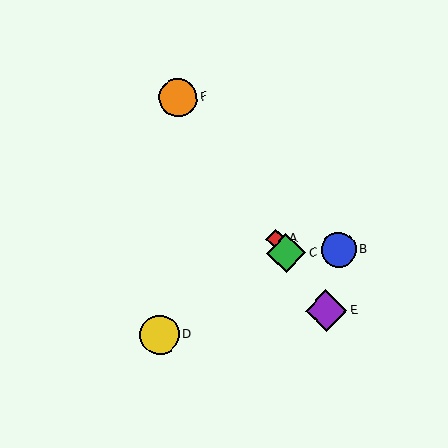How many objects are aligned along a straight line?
4 objects (A, C, E, F) are aligned along a straight line.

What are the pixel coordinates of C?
Object C is at (286, 253).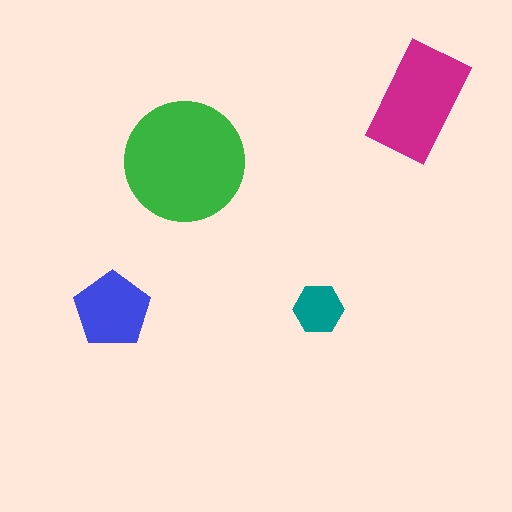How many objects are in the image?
There are 4 objects in the image.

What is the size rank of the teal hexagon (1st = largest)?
4th.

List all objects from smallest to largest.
The teal hexagon, the blue pentagon, the magenta rectangle, the green circle.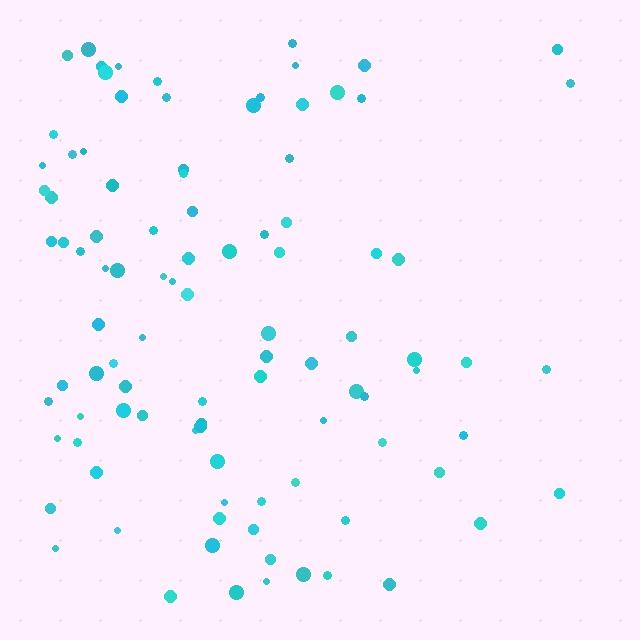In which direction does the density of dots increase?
From right to left, with the left side densest.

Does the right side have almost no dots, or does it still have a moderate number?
Still a moderate number, just noticeably fewer than the left.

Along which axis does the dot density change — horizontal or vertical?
Horizontal.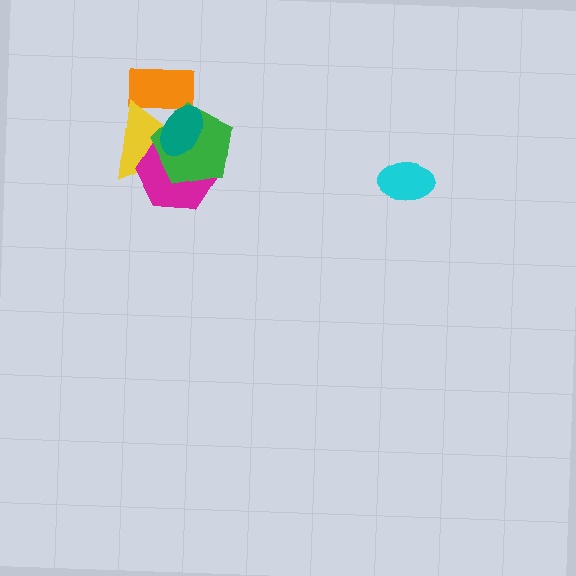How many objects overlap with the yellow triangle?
4 objects overlap with the yellow triangle.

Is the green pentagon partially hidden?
Yes, it is partially covered by another shape.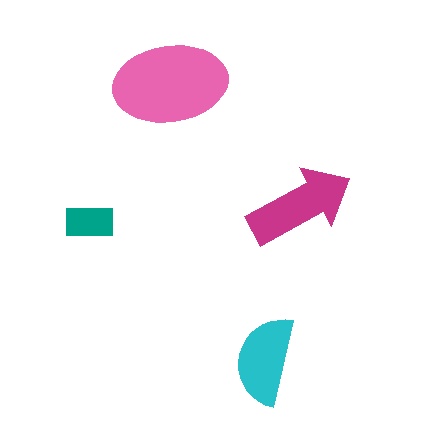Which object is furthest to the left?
The teal rectangle is leftmost.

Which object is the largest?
The pink ellipse.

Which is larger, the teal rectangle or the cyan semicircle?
The cyan semicircle.